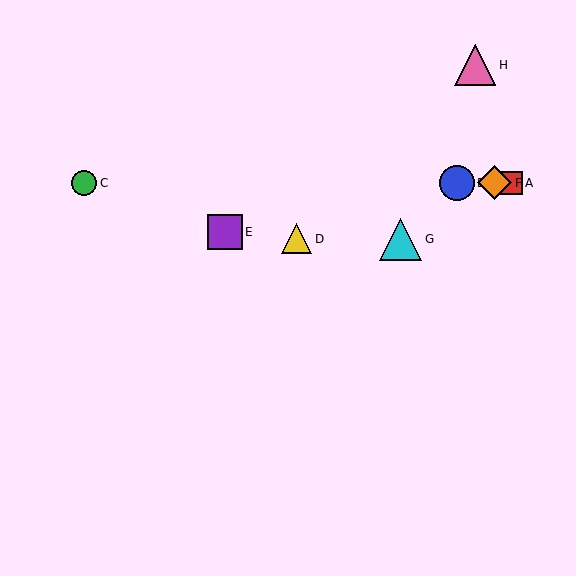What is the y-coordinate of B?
Object B is at y≈183.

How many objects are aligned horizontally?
4 objects (A, B, C, F) are aligned horizontally.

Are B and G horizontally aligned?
No, B is at y≈183 and G is at y≈239.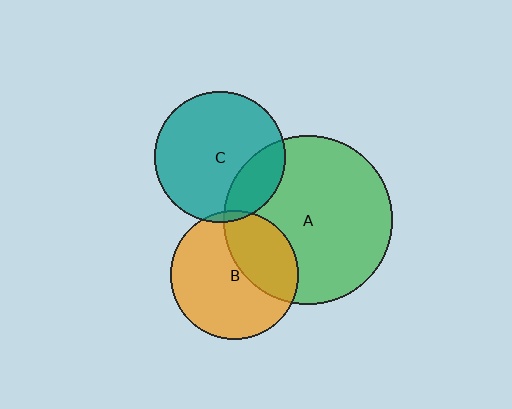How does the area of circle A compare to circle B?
Approximately 1.7 times.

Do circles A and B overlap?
Yes.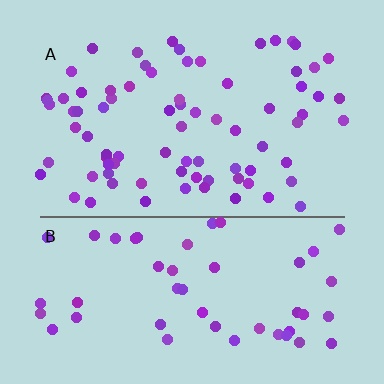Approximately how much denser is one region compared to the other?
Approximately 1.5× — region A over region B.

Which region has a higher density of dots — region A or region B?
A (the top).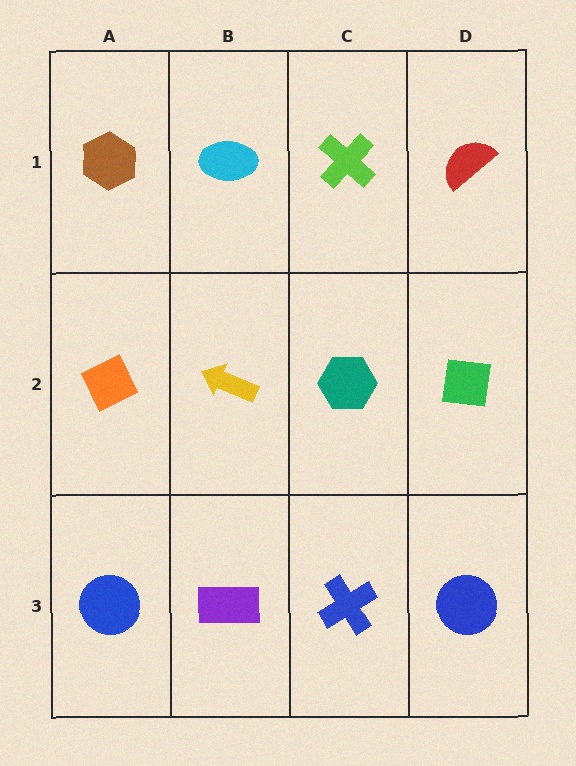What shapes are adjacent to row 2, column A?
A brown hexagon (row 1, column A), a blue circle (row 3, column A), a yellow arrow (row 2, column B).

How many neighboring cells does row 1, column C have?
3.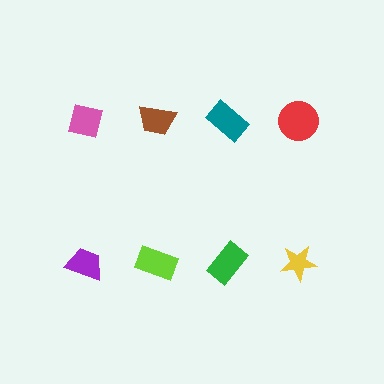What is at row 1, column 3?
A teal rectangle.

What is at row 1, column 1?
A pink square.